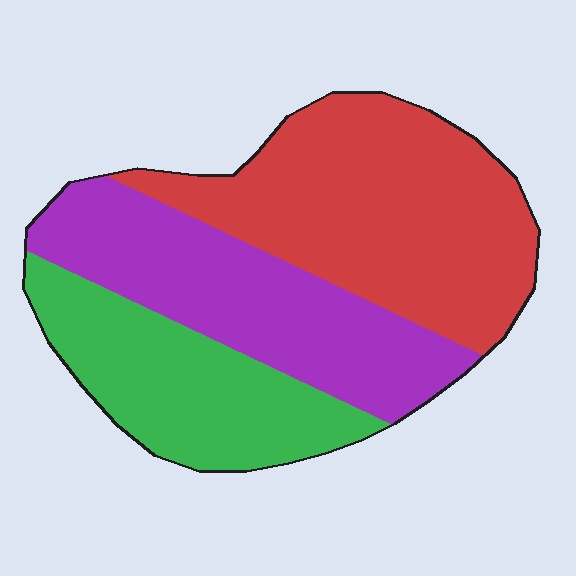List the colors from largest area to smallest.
From largest to smallest: red, purple, green.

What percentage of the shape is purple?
Purple covers 32% of the shape.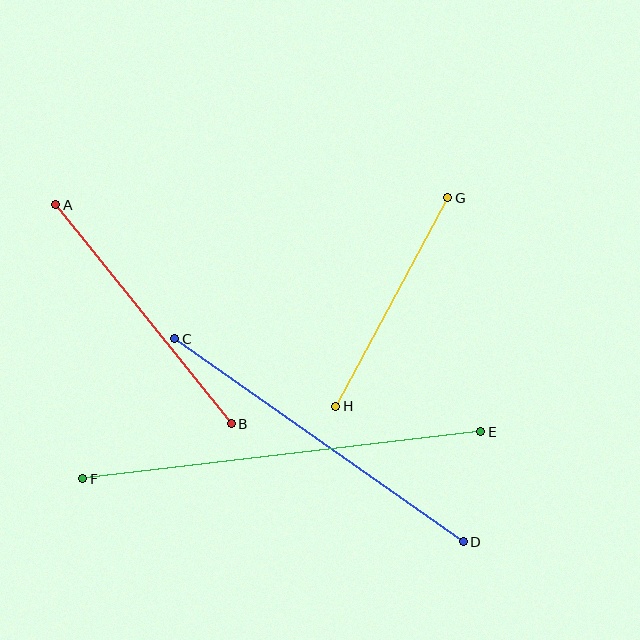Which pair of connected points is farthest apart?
Points E and F are farthest apart.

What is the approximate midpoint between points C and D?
The midpoint is at approximately (319, 440) pixels.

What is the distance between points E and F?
The distance is approximately 401 pixels.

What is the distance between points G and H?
The distance is approximately 236 pixels.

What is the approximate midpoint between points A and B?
The midpoint is at approximately (143, 314) pixels.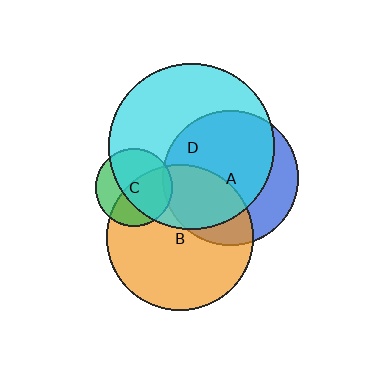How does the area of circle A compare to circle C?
Approximately 3.0 times.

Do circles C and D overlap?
Yes.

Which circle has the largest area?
Circle D (cyan).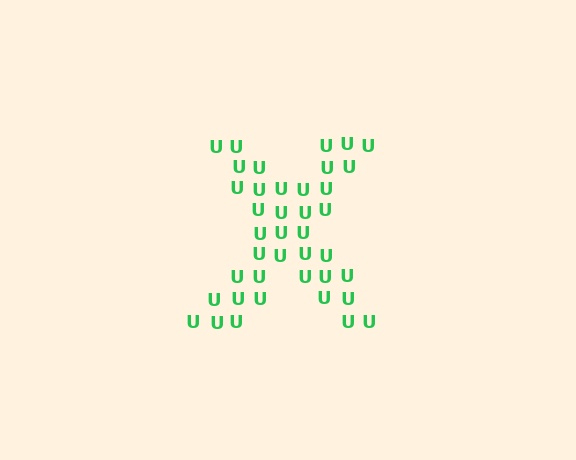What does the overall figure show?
The overall figure shows the letter X.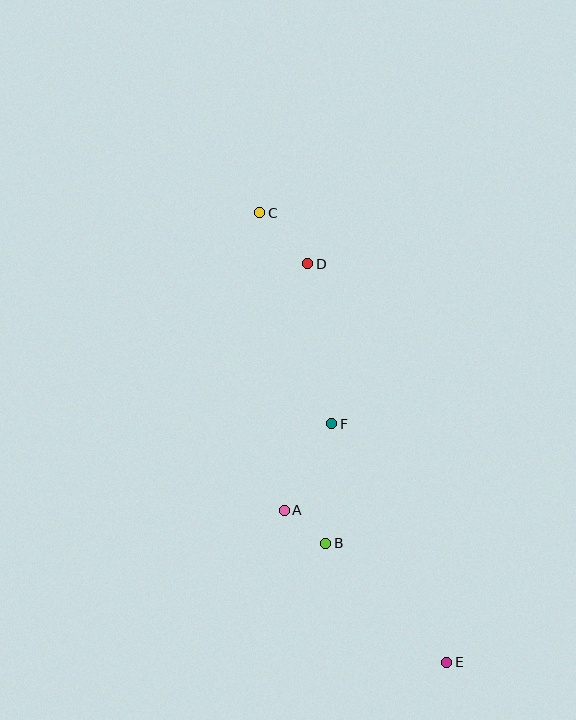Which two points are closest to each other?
Points A and B are closest to each other.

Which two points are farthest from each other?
Points C and E are farthest from each other.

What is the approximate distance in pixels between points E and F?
The distance between E and F is approximately 265 pixels.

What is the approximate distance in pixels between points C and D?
The distance between C and D is approximately 70 pixels.